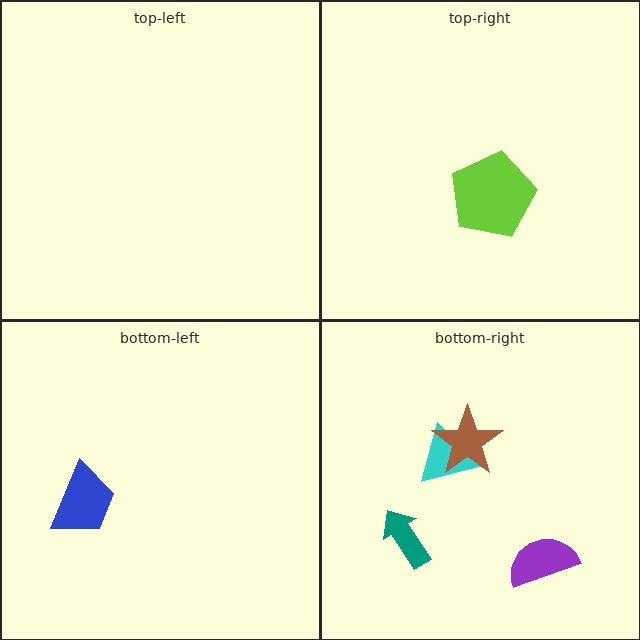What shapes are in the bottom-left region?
The blue trapezoid.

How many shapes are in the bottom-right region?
4.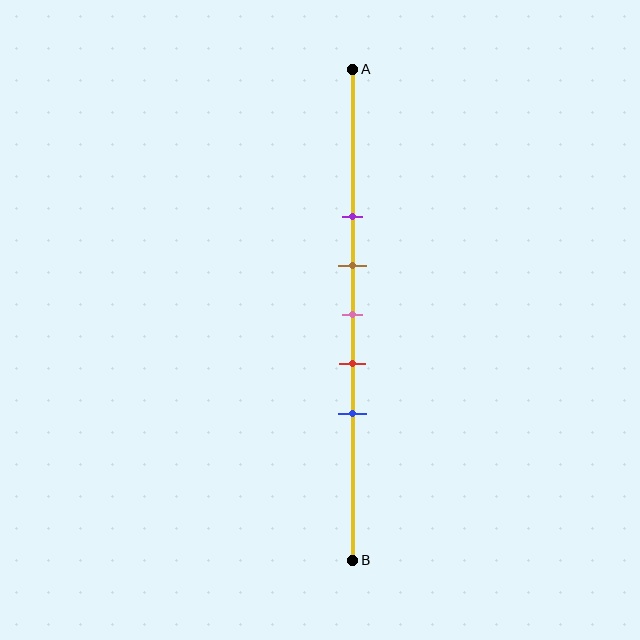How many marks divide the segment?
There are 5 marks dividing the segment.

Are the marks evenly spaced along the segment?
Yes, the marks are approximately evenly spaced.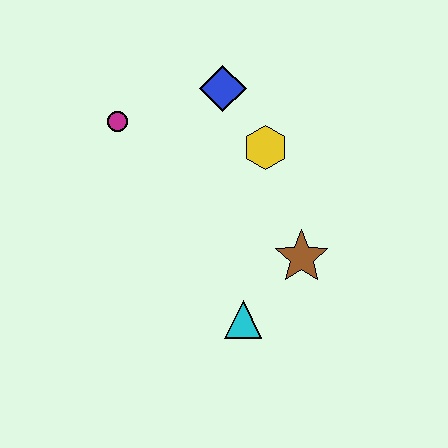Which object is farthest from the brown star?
The magenta circle is farthest from the brown star.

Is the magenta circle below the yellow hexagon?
No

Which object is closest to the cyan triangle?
The brown star is closest to the cyan triangle.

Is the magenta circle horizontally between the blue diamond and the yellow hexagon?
No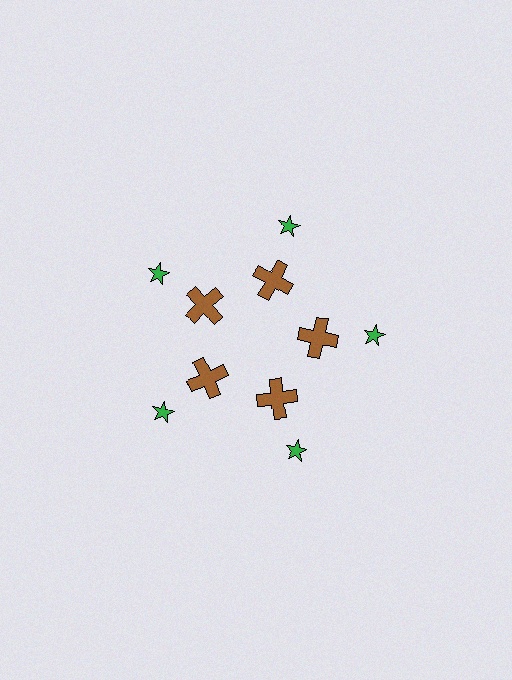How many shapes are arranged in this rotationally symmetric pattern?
There are 10 shapes, arranged in 5 groups of 2.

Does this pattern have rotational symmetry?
Yes, this pattern has 5-fold rotational symmetry. It looks the same after rotating 72 degrees around the center.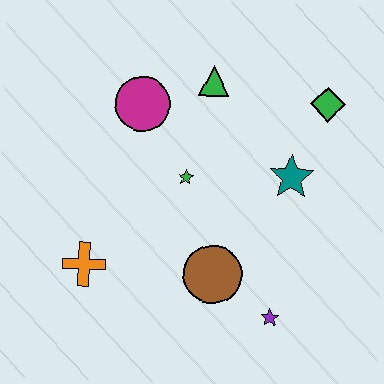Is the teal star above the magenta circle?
No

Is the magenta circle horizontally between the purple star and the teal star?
No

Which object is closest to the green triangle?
The magenta circle is closest to the green triangle.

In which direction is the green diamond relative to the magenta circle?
The green diamond is to the right of the magenta circle.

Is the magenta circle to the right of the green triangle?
No